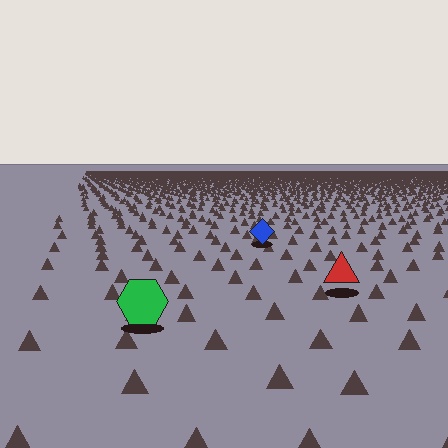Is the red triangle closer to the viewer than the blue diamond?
Yes. The red triangle is closer — you can tell from the texture gradient: the ground texture is coarser near it.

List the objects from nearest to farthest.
From nearest to farthest: the green hexagon, the red triangle, the blue diamond.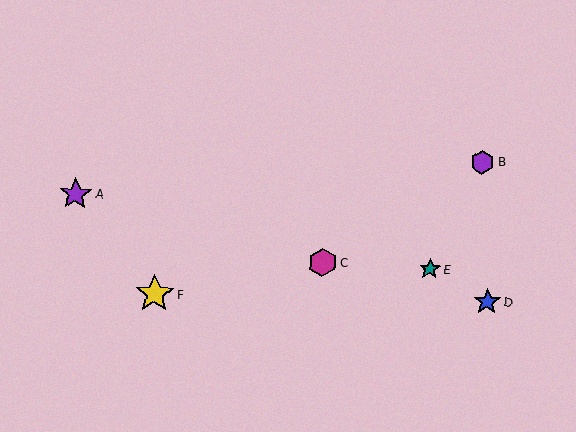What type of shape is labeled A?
Shape A is a purple star.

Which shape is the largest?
The yellow star (labeled F) is the largest.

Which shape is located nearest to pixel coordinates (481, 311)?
The blue star (labeled D) at (487, 302) is nearest to that location.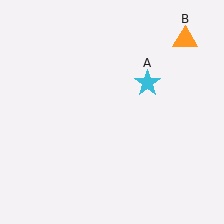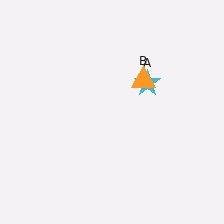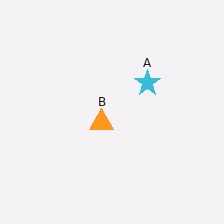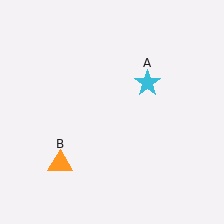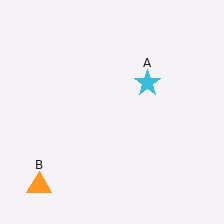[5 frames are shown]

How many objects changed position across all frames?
1 object changed position: orange triangle (object B).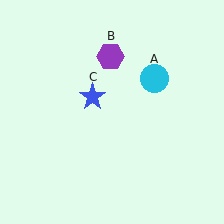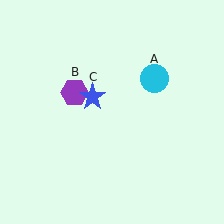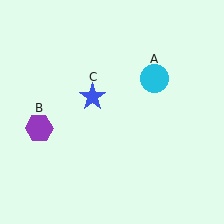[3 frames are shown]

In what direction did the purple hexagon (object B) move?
The purple hexagon (object B) moved down and to the left.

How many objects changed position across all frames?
1 object changed position: purple hexagon (object B).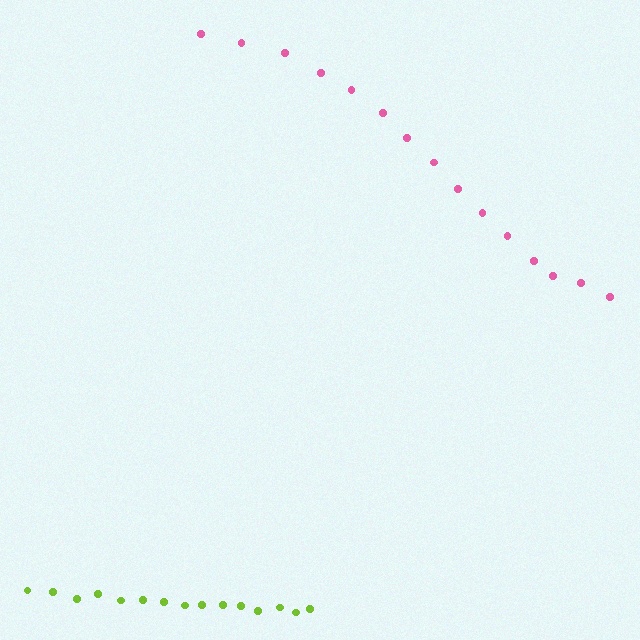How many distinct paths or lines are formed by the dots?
There are 2 distinct paths.